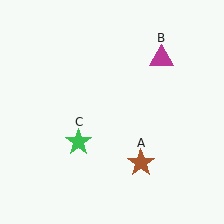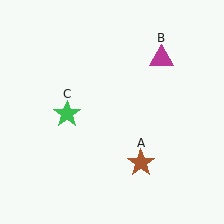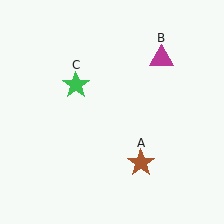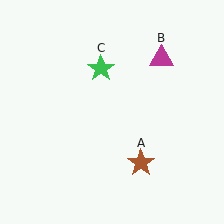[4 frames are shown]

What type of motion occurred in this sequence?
The green star (object C) rotated clockwise around the center of the scene.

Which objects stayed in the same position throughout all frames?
Brown star (object A) and magenta triangle (object B) remained stationary.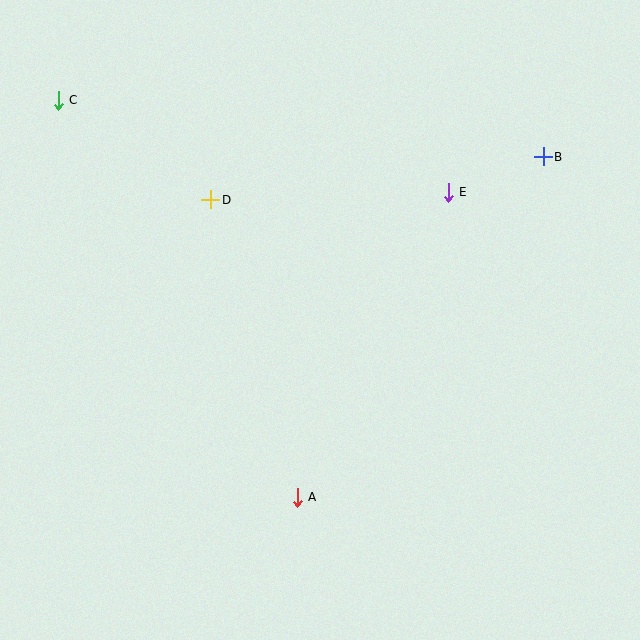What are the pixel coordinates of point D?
Point D is at (211, 200).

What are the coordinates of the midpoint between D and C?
The midpoint between D and C is at (135, 150).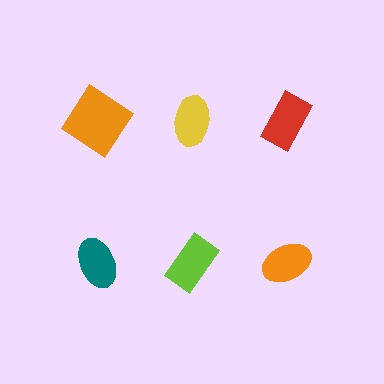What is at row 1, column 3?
A red rectangle.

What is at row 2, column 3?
An orange ellipse.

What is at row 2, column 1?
A teal ellipse.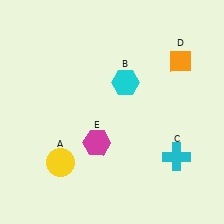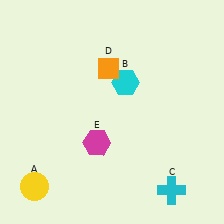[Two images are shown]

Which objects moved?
The objects that moved are: the yellow circle (A), the cyan cross (C), the orange diamond (D).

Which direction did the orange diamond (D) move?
The orange diamond (D) moved left.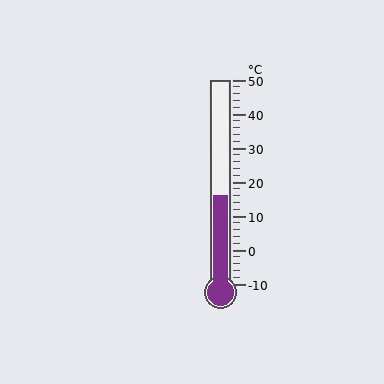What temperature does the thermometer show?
The thermometer shows approximately 16°C.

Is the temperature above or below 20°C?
The temperature is below 20°C.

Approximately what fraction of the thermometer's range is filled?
The thermometer is filled to approximately 45% of its range.